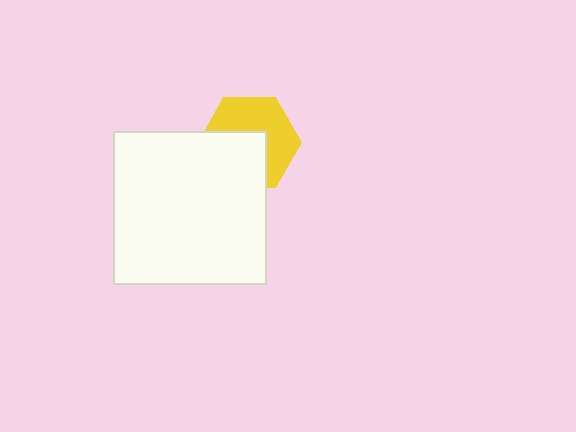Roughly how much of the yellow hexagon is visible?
About half of it is visible (roughly 53%).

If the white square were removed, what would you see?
You would see the complete yellow hexagon.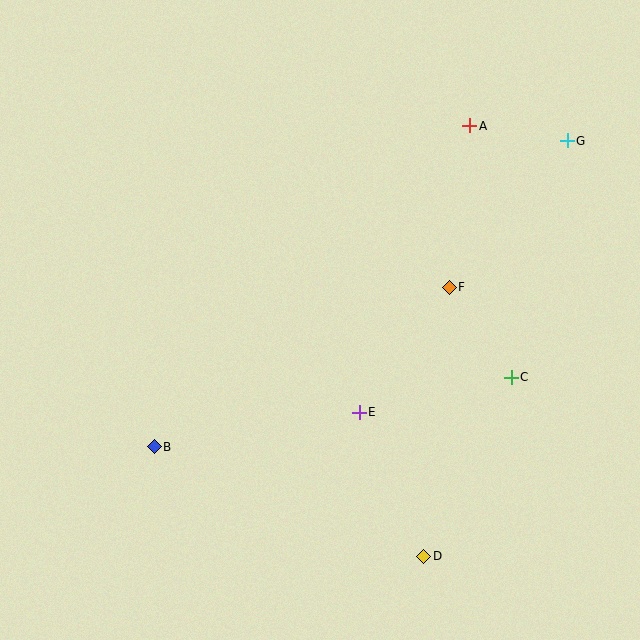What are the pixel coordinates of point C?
Point C is at (511, 377).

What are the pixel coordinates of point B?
Point B is at (154, 447).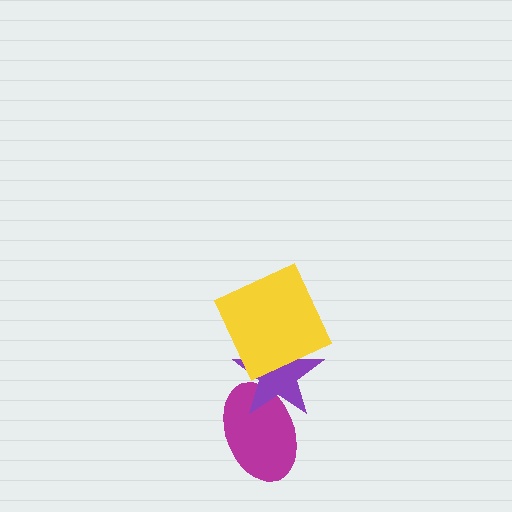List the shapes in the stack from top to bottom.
From top to bottom: the yellow square, the purple star, the magenta ellipse.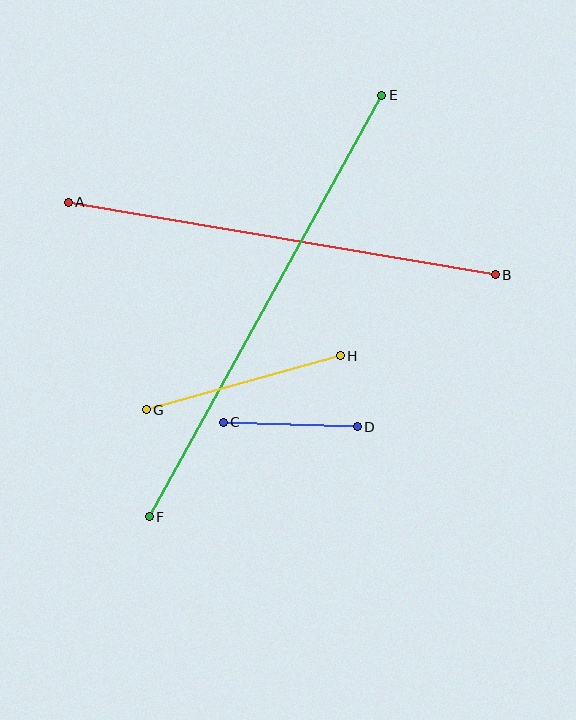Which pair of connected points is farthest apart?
Points E and F are farthest apart.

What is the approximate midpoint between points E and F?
The midpoint is at approximately (265, 306) pixels.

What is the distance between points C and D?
The distance is approximately 134 pixels.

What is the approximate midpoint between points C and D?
The midpoint is at approximately (290, 425) pixels.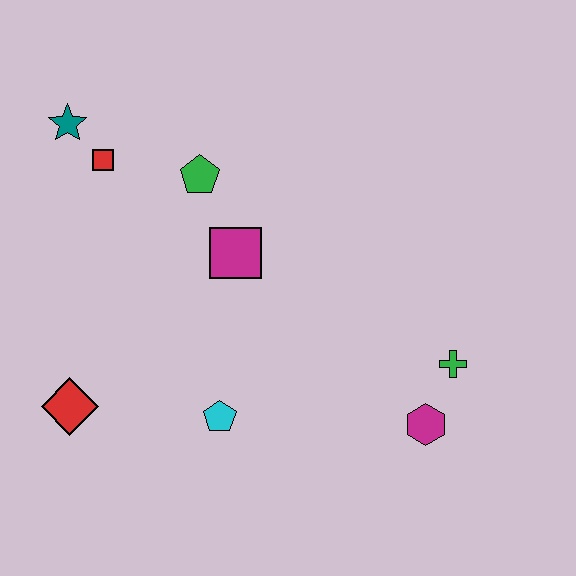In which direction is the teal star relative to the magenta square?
The teal star is to the left of the magenta square.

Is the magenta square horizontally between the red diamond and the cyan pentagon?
No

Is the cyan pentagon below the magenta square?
Yes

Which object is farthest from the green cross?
The teal star is farthest from the green cross.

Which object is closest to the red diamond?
The cyan pentagon is closest to the red diamond.